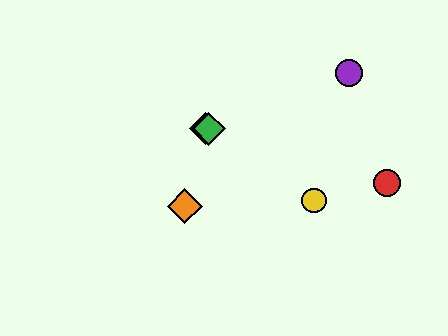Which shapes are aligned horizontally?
The blue diamond, the green diamond are aligned horizontally.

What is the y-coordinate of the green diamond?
The green diamond is at y≈129.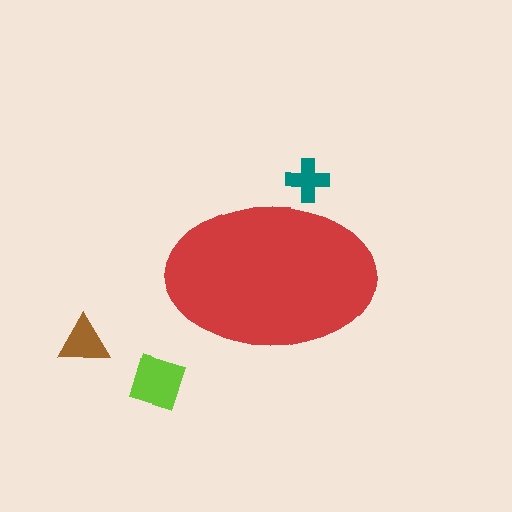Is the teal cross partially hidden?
Yes, the teal cross is partially hidden behind the red ellipse.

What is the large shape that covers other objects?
A red ellipse.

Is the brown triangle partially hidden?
No, the brown triangle is fully visible.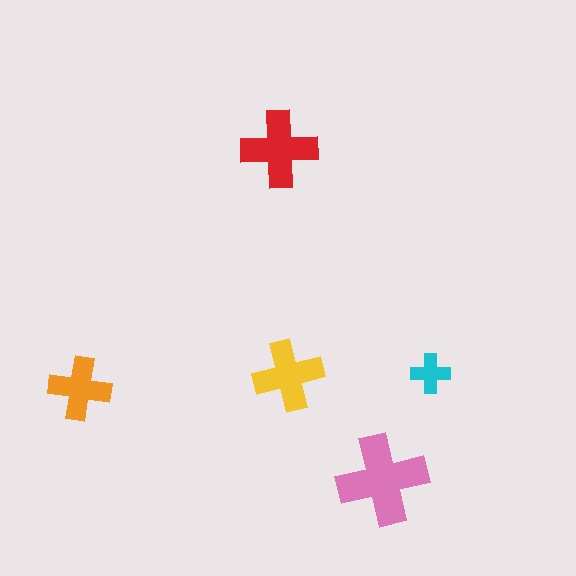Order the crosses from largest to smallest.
the pink one, the red one, the yellow one, the orange one, the cyan one.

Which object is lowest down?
The pink cross is bottommost.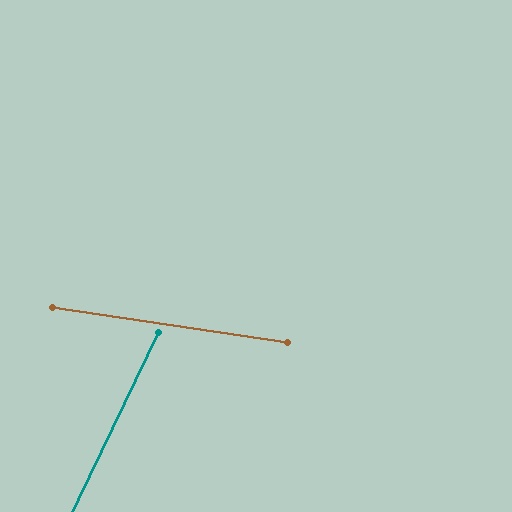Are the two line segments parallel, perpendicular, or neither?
Neither parallel nor perpendicular — they differ by about 73°.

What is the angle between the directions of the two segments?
Approximately 73 degrees.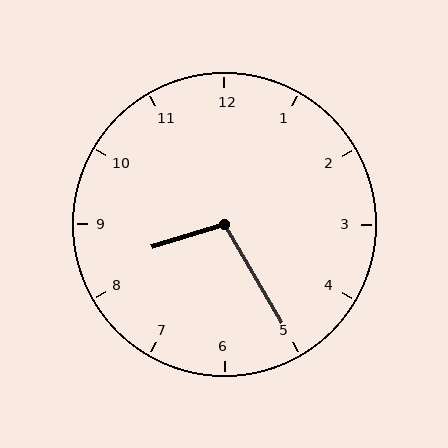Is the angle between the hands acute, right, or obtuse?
It is obtuse.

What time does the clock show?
8:25.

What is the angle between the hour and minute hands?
Approximately 102 degrees.